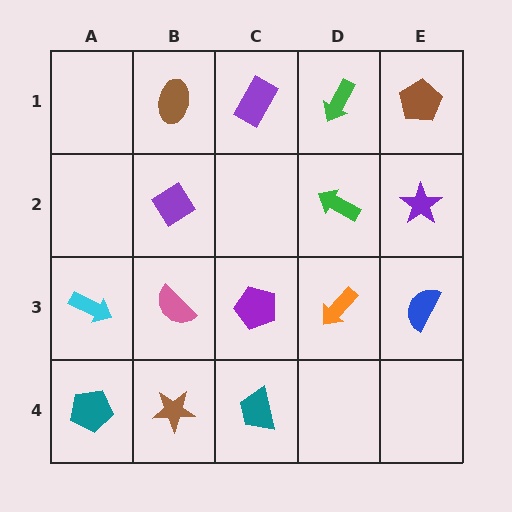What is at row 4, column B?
A brown star.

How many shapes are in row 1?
4 shapes.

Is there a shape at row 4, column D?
No, that cell is empty.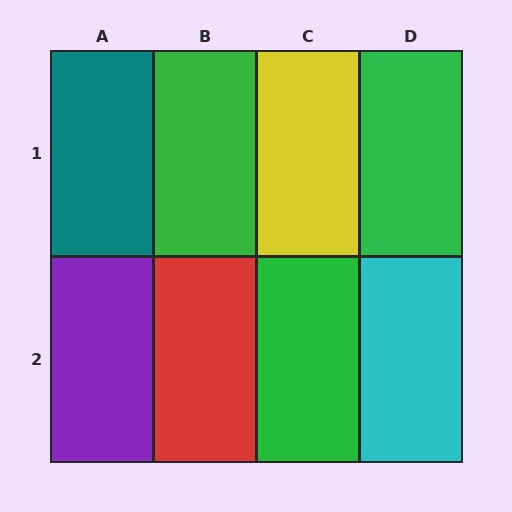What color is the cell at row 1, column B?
Green.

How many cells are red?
1 cell is red.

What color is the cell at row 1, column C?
Yellow.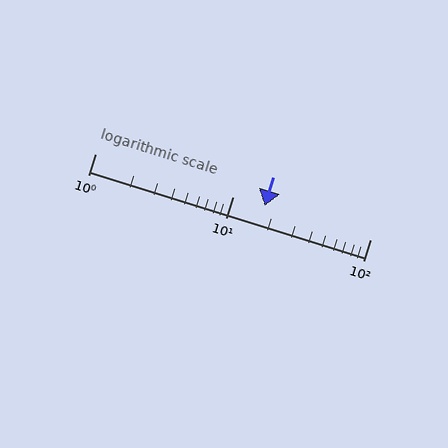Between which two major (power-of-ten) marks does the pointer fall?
The pointer is between 10 and 100.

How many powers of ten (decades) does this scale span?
The scale spans 2 decades, from 1 to 100.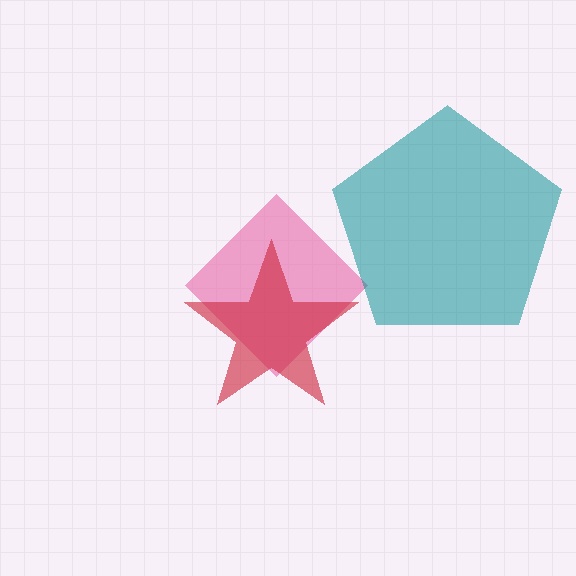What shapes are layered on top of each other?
The layered shapes are: a pink diamond, a teal pentagon, a red star.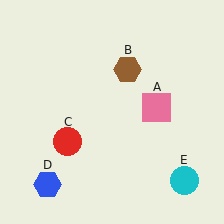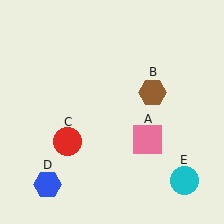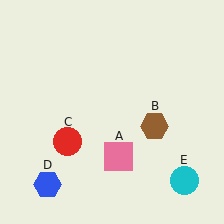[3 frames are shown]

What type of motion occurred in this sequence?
The pink square (object A), brown hexagon (object B) rotated clockwise around the center of the scene.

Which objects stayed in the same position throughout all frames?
Red circle (object C) and blue hexagon (object D) and cyan circle (object E) remained stationary.